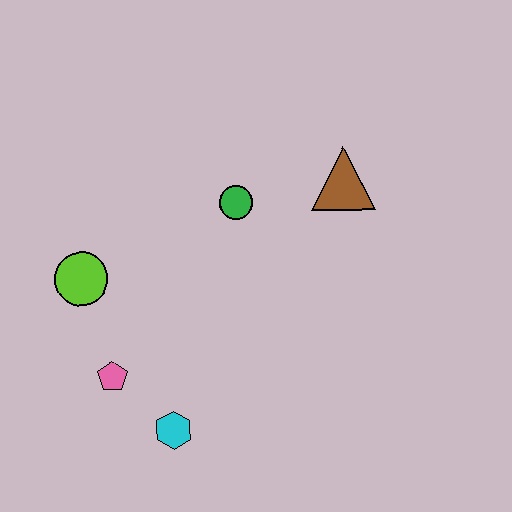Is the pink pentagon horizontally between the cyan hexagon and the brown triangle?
No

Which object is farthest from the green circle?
The cyan hexagon is farthest from the green circle.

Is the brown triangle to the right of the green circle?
Yes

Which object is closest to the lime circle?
The pink pentagon is closest to the lime circle.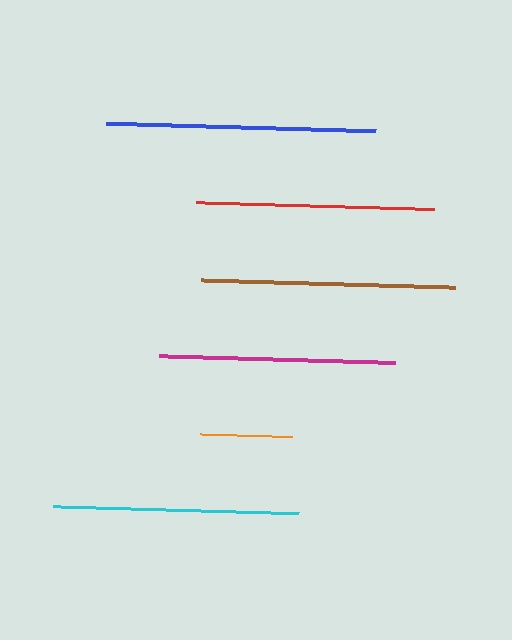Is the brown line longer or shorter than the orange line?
The brown line is longer than the orange line.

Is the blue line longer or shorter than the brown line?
The blue line is longer than the brown line.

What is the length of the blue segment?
The blue segment is approximately 269 pixels long.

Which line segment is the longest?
The blue line is the longest at approximately 269 pixels.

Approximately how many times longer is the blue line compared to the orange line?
The blue line is approximately 2.9 times the length of the orange line.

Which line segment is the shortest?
The orange line is the shortest at approximately 93 pixels.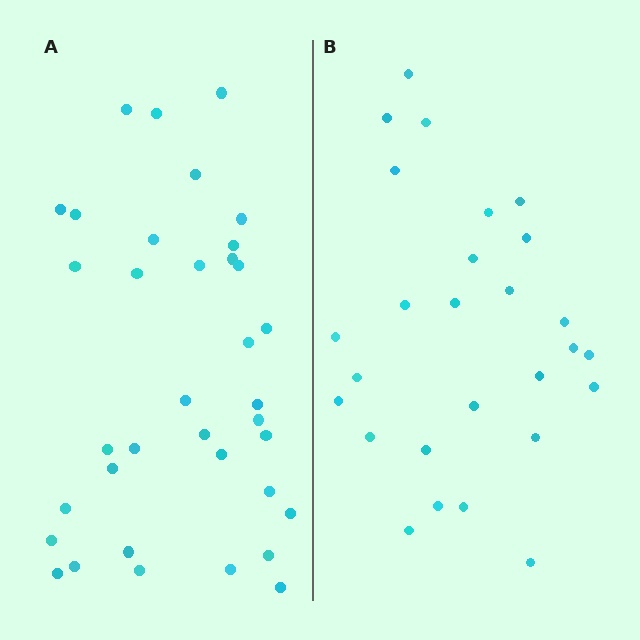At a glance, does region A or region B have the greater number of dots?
Region A (the left region) has more dots.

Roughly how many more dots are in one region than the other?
Region A has roughly 8 or so more dots than region B.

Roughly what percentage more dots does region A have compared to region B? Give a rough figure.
About 35% more.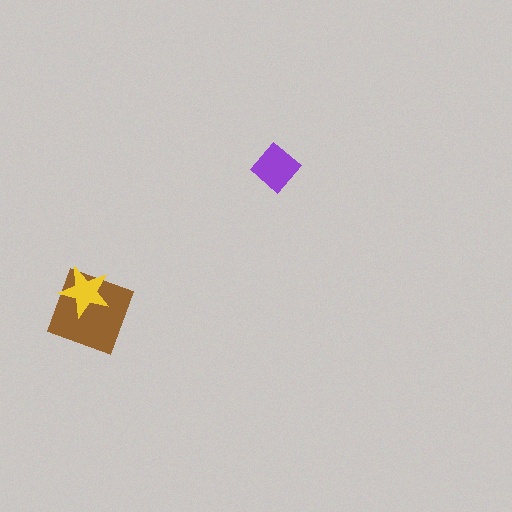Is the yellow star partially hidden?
No, no other shape covers it.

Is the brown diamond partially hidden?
Yes, it is partially covered by another shape.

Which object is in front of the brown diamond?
The yellow star is in front of the brown diamond.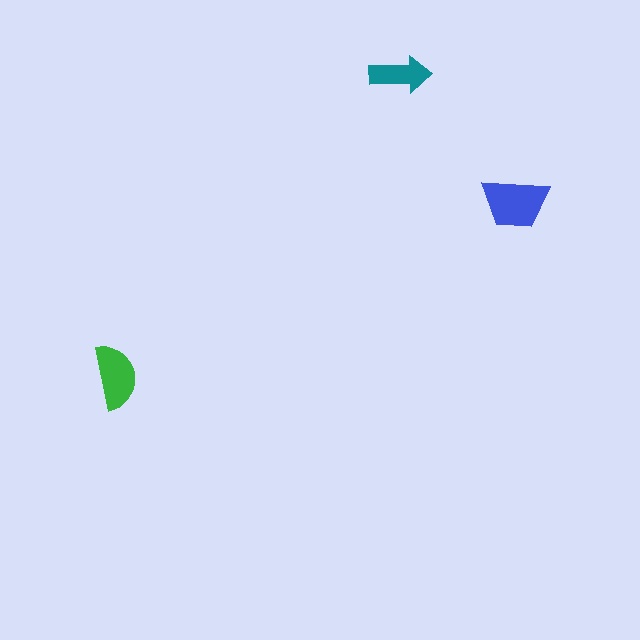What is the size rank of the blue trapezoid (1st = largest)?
1st.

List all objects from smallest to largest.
The teal arrow, the green semicircle, the blue trapezoid.